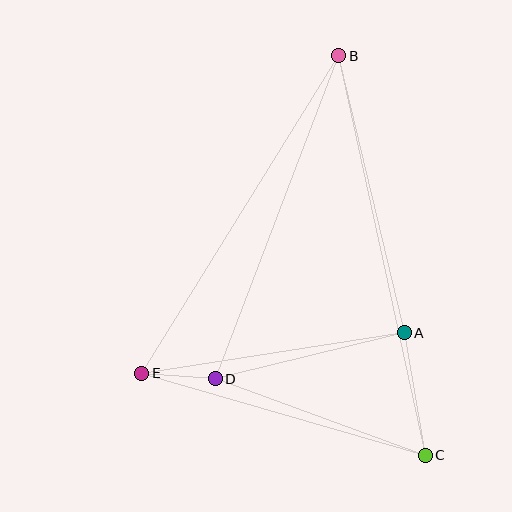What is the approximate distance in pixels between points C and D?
The distance between C and D is approximately 224 pixels.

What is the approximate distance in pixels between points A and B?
The distance between A and B is approximately 284 pixels.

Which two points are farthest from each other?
Points B and C are farthest from each other.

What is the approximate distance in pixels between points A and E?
The distance between A and E is approximately 266 pixels.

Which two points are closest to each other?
Points D and E are closest to each other.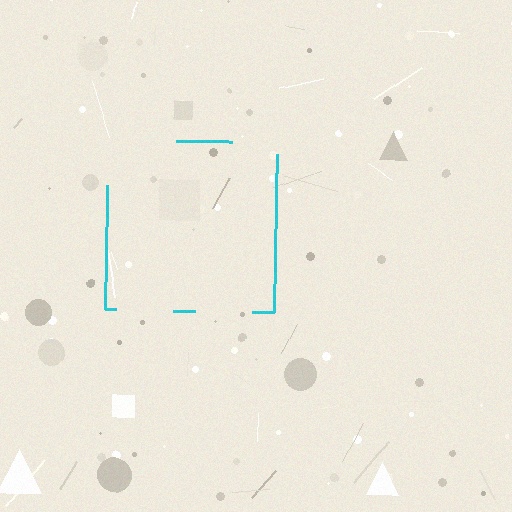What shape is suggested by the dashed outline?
The dashed outline suggests a square.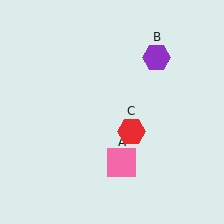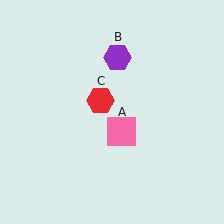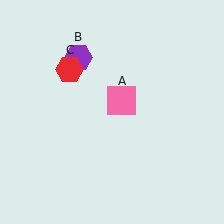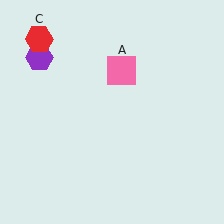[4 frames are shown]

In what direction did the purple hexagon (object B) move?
The purple hexagon (object B) moved left.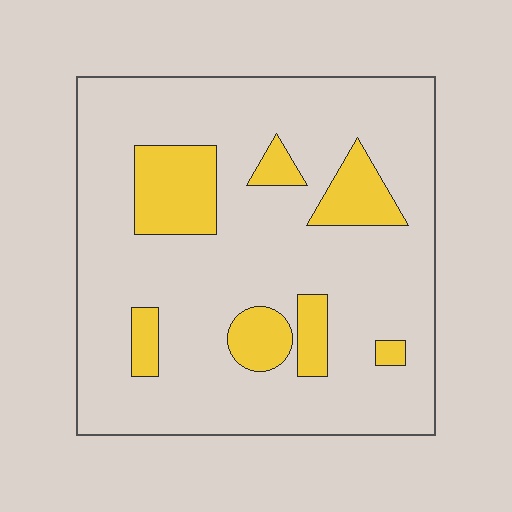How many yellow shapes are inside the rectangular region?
7.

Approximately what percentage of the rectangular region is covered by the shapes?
Approximately 15%.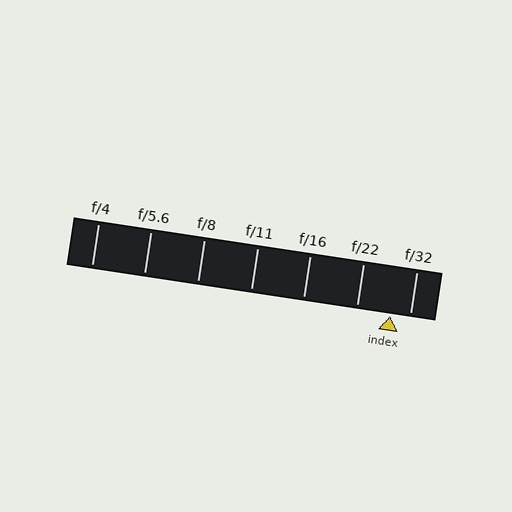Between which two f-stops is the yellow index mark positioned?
The index mark is between f/22 and f/32.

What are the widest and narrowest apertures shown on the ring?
The widest aperture shown is f/4 and the narrowest is f/32.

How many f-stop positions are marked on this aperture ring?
There are 7 f-stop positions marked.